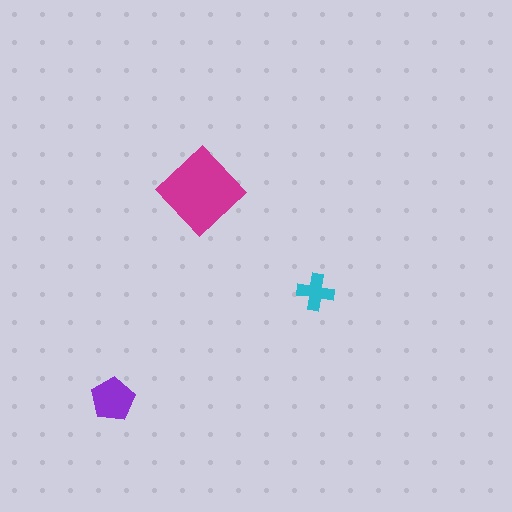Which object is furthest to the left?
The purple pentagon is leftmost.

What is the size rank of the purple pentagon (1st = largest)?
2nd.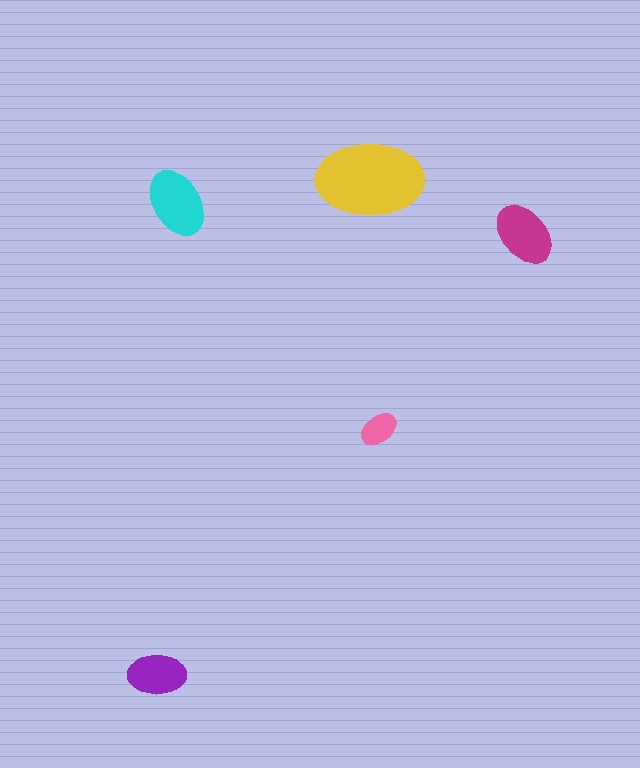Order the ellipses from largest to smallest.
the yellow one, the cyan one, the magenta one, the purple one, the pink one.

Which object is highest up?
The yellow ellipse is topmost.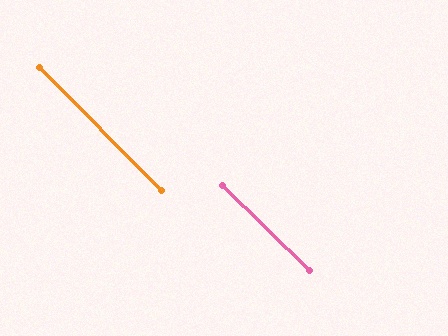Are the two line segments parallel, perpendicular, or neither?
Parallel — their directions differ by only 1.0°.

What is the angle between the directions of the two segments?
Approximately 1 degree.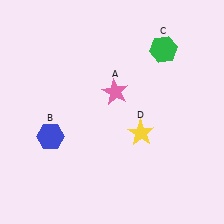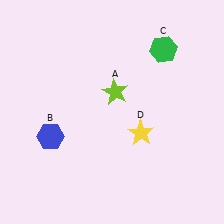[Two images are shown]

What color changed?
The star (A) changed from pink in Image 1 to lime in Image 2.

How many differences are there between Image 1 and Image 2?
There is 1 difference between the two images.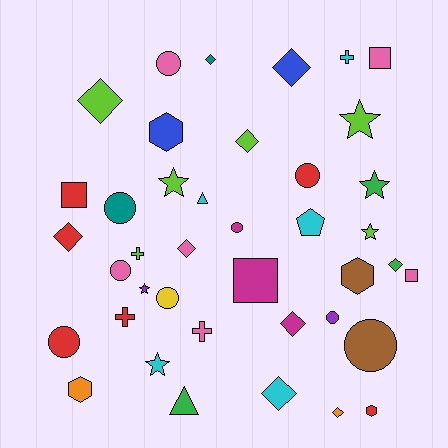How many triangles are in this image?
There are 2 triangles.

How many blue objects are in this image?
There are 2 blue objects.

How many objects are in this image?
There are 40 objects.